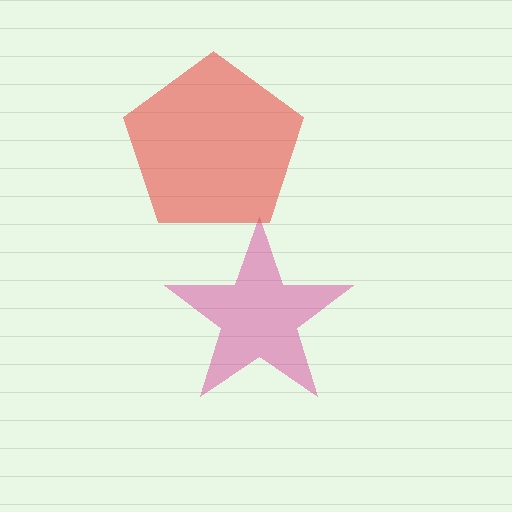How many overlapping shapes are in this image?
There are 2 overlapping shapes in the image.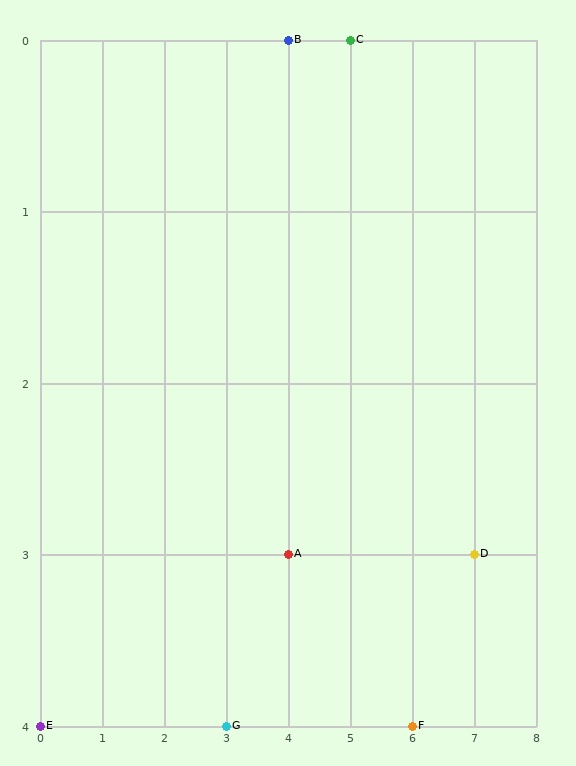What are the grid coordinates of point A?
Point A is at grid coordinates (4, 3).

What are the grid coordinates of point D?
Point D is at grid coordinates (7, 3).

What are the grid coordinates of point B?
Point B is at grid coordinates (4, 0).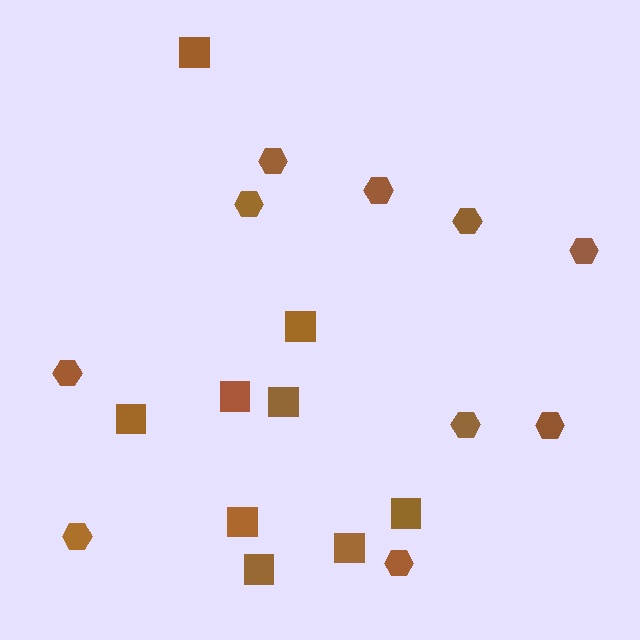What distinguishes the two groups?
There are 2 groups: one group of squares (9) and one group of hexagons (10).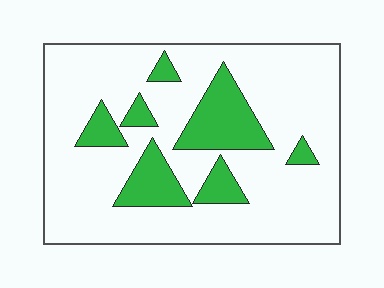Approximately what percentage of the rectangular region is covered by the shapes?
Approximately 20%.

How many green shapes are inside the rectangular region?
7.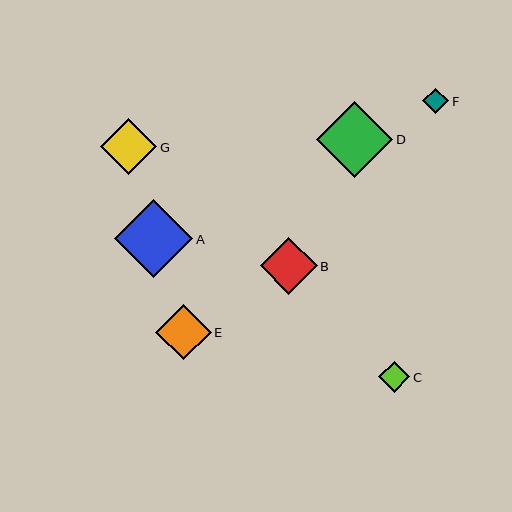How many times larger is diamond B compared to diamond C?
Diamond B is approximately 1.8 times the size of diamond C.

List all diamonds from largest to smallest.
From largest to smallest: A, D, B, G, E, C, F.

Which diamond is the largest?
Diamond A is the largest with a size of approximately 78 pixels.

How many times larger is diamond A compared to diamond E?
Diamond A is approximately 1.4 times the size of diamond E.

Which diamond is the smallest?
Diamond F is the smallest with a size of approximately 26 pixels.